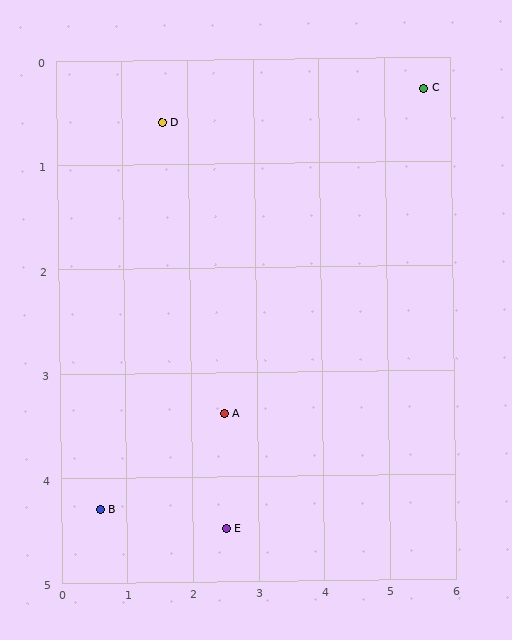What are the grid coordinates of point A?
Point A is at approximately (2.5, 3.4).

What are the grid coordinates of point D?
Point D is at approximately (1.6, 0.6).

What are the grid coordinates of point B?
Point B is at approximately (0.6, 4.3).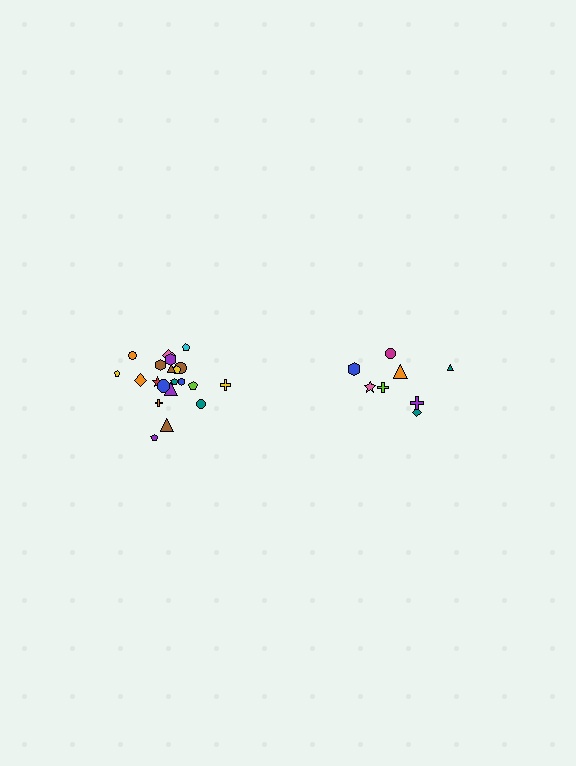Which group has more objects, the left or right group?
The left group.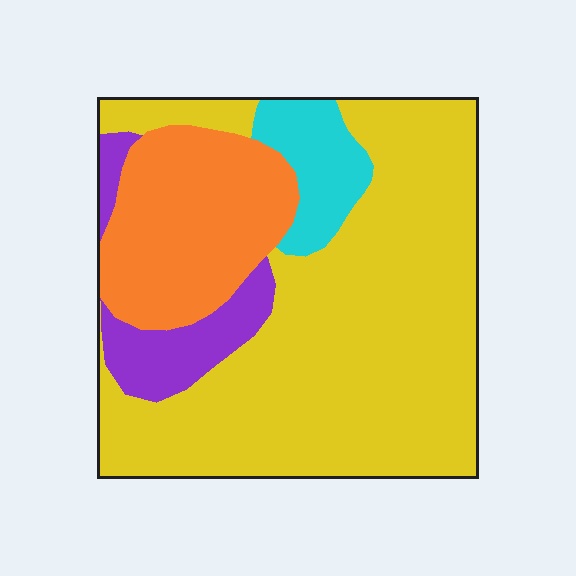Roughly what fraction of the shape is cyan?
Cyan covers roughly 10% of the shape.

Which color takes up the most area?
Yellow, at roughly 60%.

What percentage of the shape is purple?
Purple takes up about one tenth (1/10) of the shape.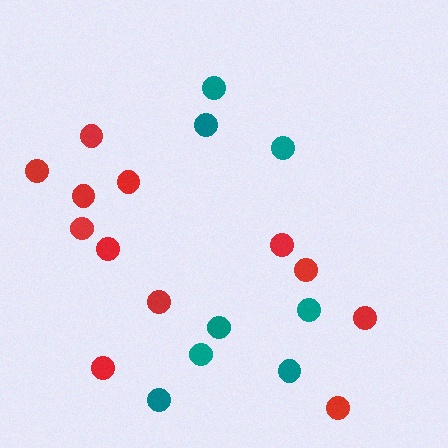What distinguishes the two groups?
There are 2 groups: one group of teal circles (8) and one group of red circles (12).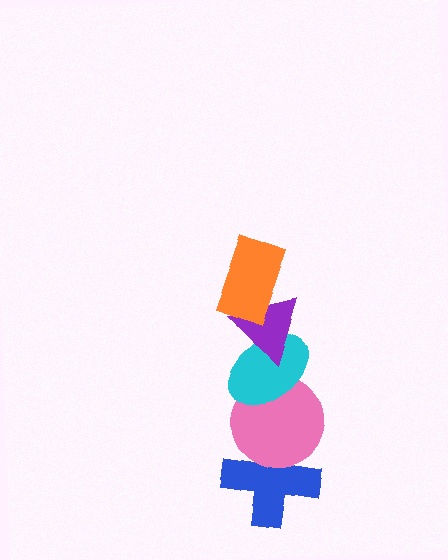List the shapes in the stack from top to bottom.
From top to bottom: the orange rectangle, the purple triangle, the cyan ellipse, the pink circle, the blue cross.